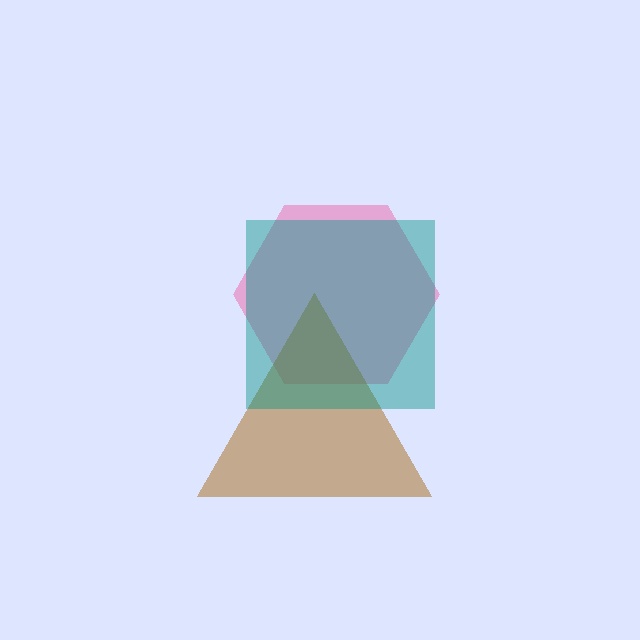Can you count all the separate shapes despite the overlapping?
Yes, there are 3 separate shapes.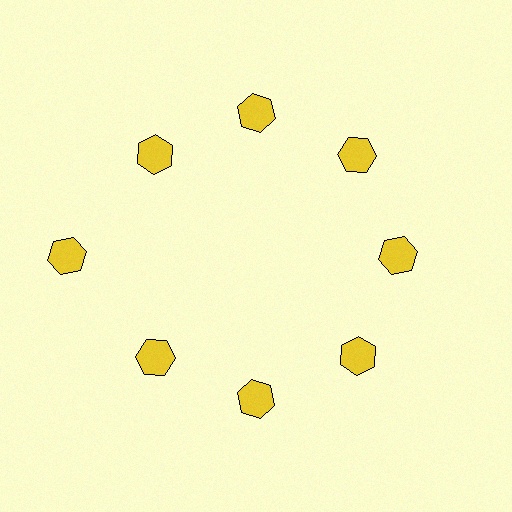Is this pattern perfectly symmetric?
No. The 8 yellow hexagons are arranged in a ring, but one element near the 9 o'clock position is pushed outward from the center, breaking the 8-fold rotational symmetry.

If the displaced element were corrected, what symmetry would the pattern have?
It would have 8-fold rotational symmetry — the pattern would map onto itself every 45 degrees.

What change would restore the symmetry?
The symmetry would be restored by moving it inward, back onto the ring so that all 8 hexagons sit at equal angles and equal distance from the center.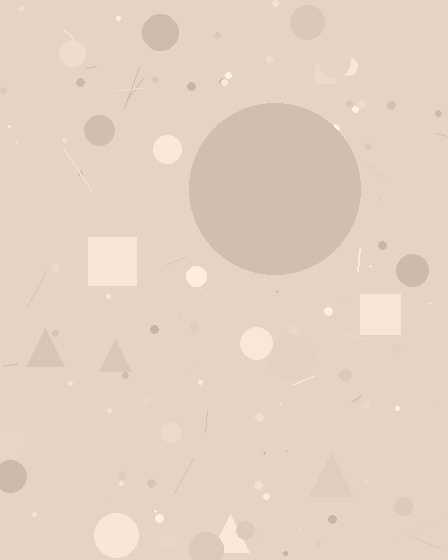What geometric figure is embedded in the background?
A circle is embedded in the background.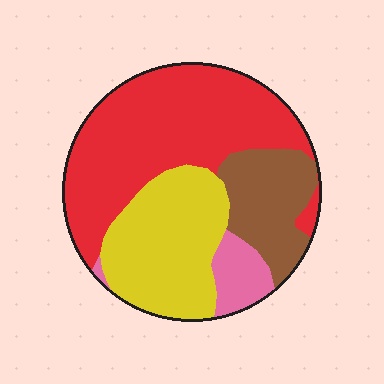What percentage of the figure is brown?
Brown covers 17% of the figure.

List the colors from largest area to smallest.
From largest to smallest: red, yellow, brown, pink.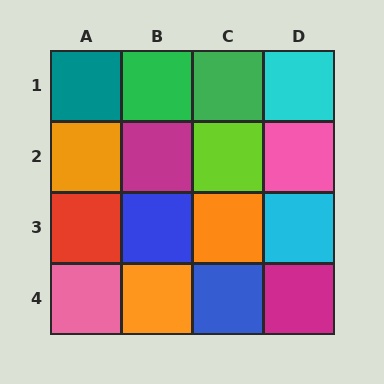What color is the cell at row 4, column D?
Magenta.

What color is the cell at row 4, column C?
Blue.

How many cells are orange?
3 cells are orange.